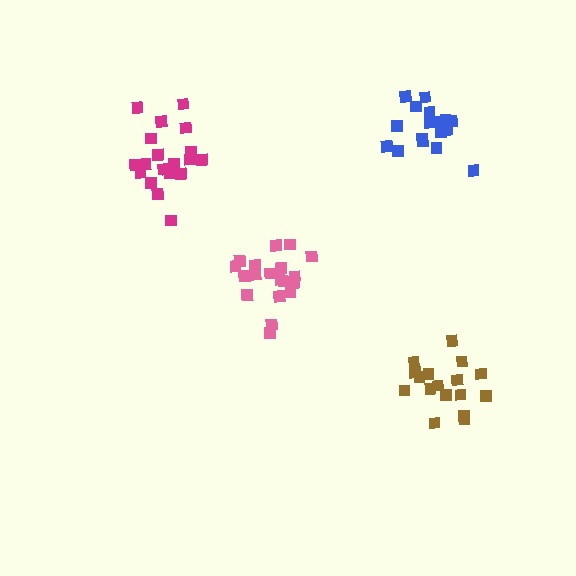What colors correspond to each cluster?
The clusters are colored: pink, magenta, brown, blue.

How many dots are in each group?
Group 1: 20 dots, Group 2: 20 dots, Group 3: 17 dots, Group 4: 18 dots (75 total).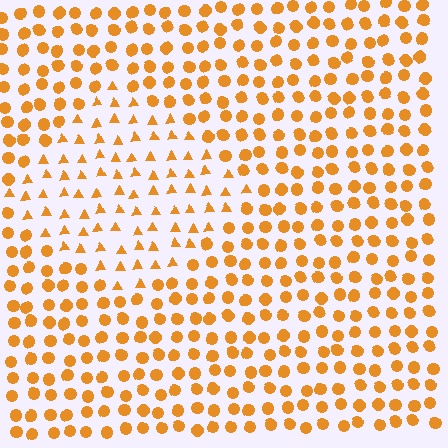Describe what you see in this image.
The image is filled with small orange elements arranged in a uniform grid. A diamond-shaped region contains triangles, while the surrounding area contains circles. The boundary is defined purely by the change in element shape.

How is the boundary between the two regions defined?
The boundary is defined by a change in element shape: triangles inside vs. circles outside. All elements share the same color and spacing.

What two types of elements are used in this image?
The image uses triangles inside the diamond region and circles outside it.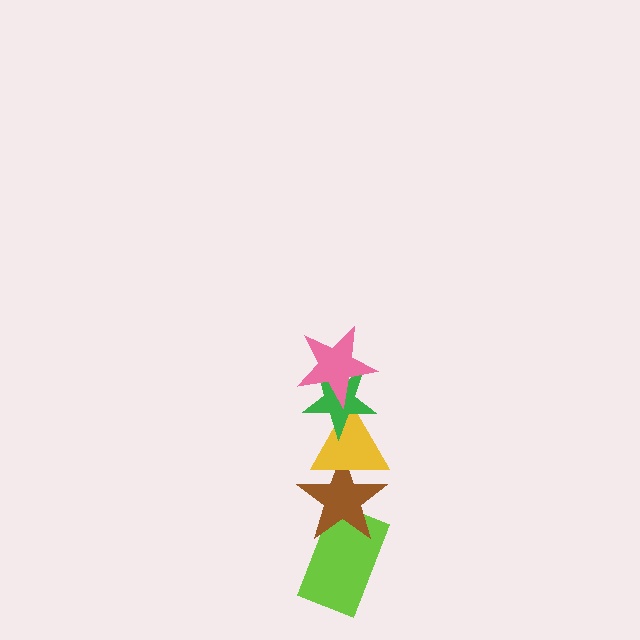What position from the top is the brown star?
The brown star is 4th from the top.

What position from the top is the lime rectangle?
The lime rectangle is 5th from the top.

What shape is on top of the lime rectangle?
The brown star is on top of the lime rectangle.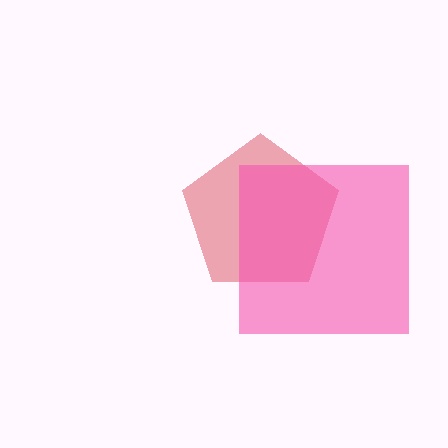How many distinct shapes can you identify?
There are 2 distinct shapes: a red pentagon, a pink square.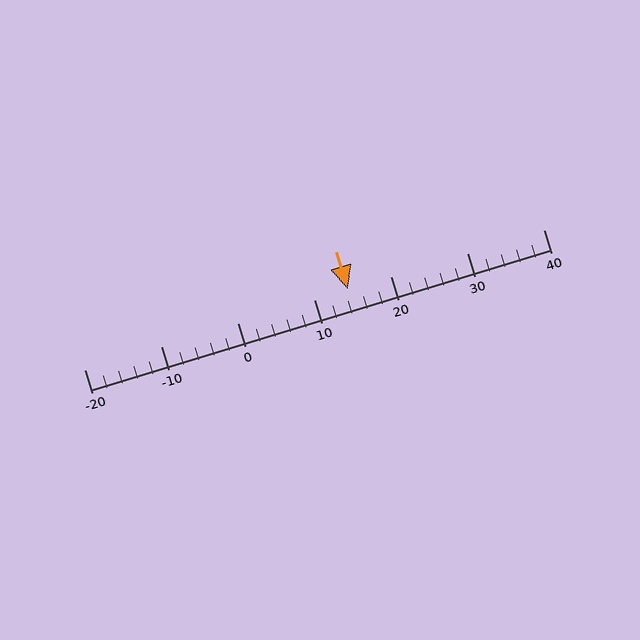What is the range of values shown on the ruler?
The ruler shows values from -20 to 40.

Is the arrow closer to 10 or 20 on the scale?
The arrow is closer to 10.